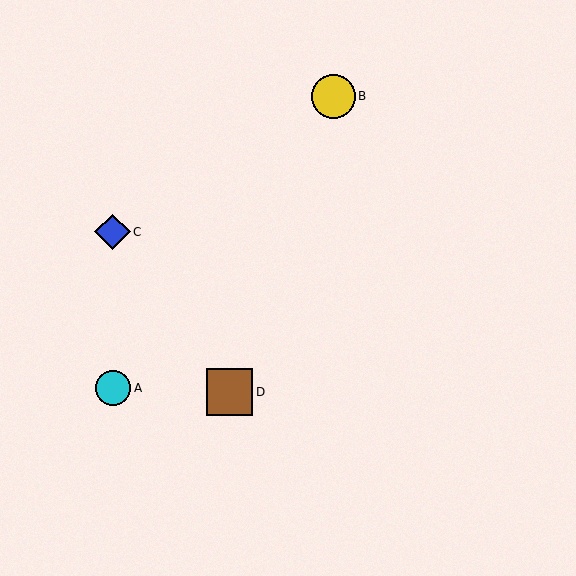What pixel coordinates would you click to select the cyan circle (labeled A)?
Click at (113, 388) to select the cyan circle A.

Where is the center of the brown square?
The center of the brown square is at (229, 392).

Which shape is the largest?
The brown square (labeled D) is the largest.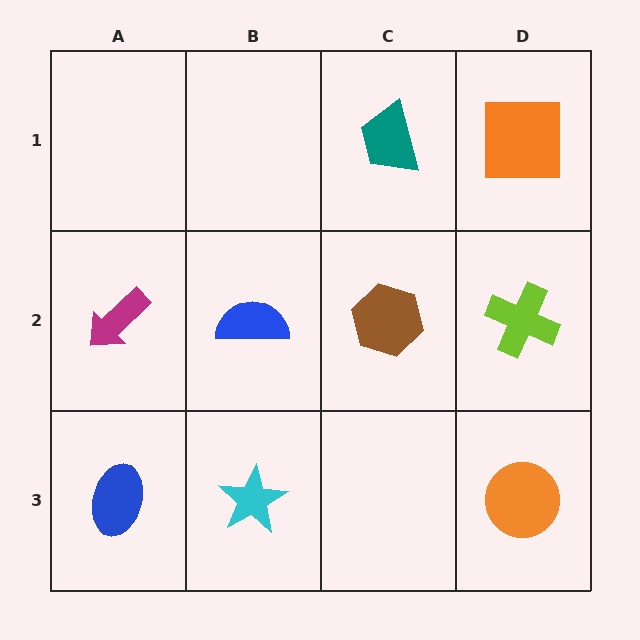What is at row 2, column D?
A lime cross.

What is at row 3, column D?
An orange circle.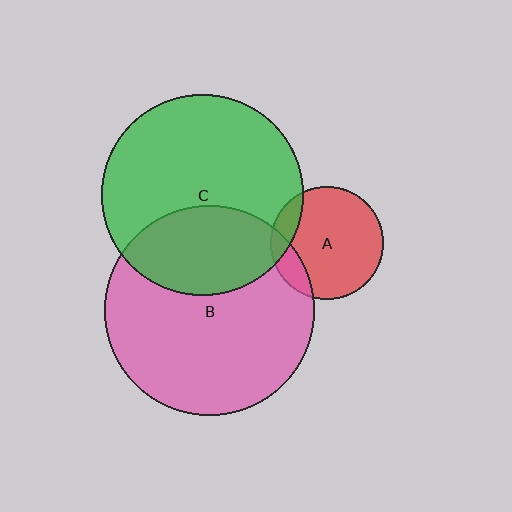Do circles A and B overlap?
Yes.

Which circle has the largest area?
Circle B (pink).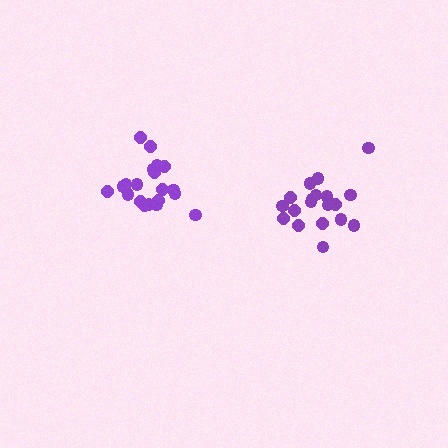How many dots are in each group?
Group 1: 20 dots, Group 2: 19 dots (39 total).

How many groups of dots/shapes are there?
There are 2 groups.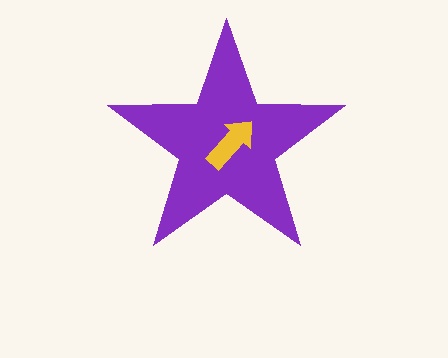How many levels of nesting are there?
2.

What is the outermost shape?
The purple star.